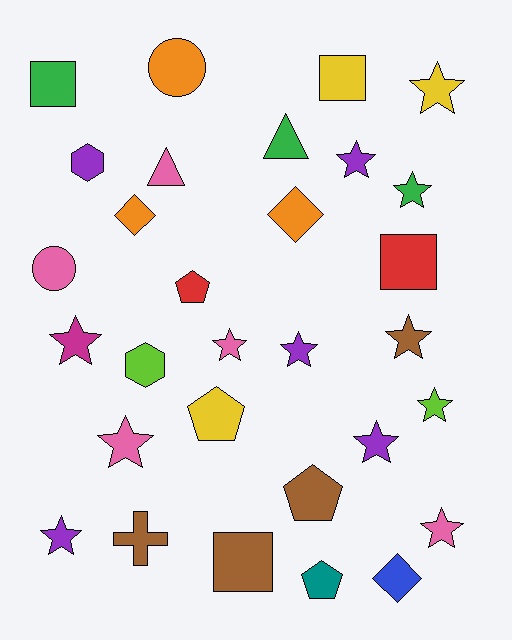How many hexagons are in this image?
There are 2 hexagons.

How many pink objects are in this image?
There are 5 pink objects.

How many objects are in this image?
There are 30 objects.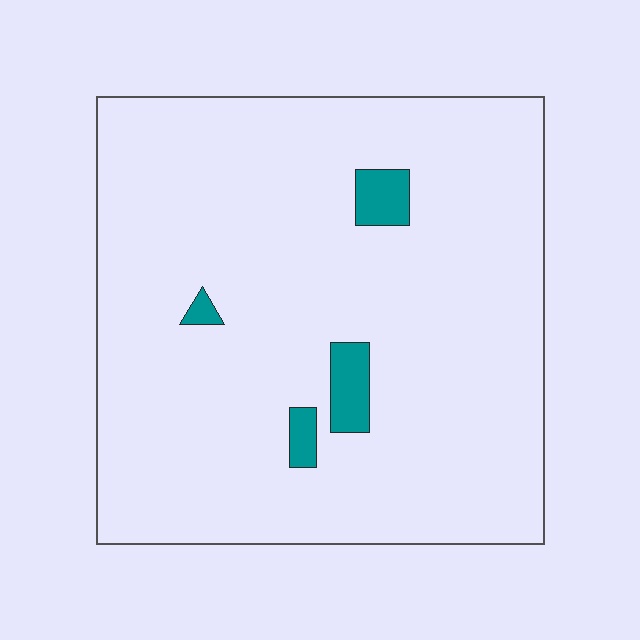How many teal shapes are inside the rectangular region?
4.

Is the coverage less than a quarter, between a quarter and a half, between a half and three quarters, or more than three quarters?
Less than a quarter.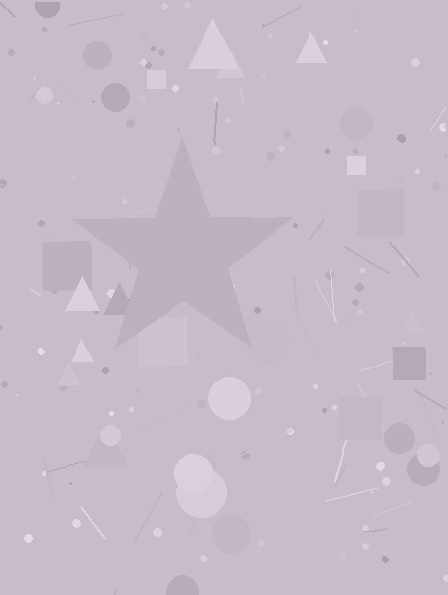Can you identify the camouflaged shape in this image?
The camouflaged shape is a star.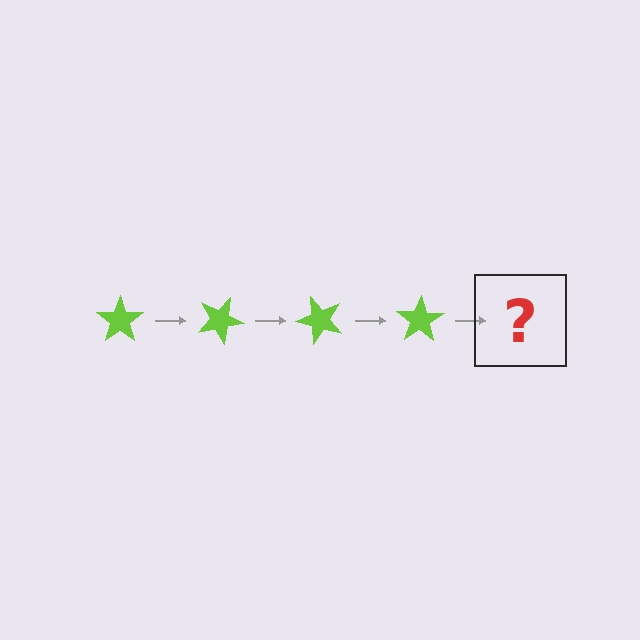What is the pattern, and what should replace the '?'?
The pattern is that the star rotates 25 degrees each step. The '?' should be a lime star rotated 100 degrees.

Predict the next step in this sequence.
The next step is a lime star rotated 100 degrees.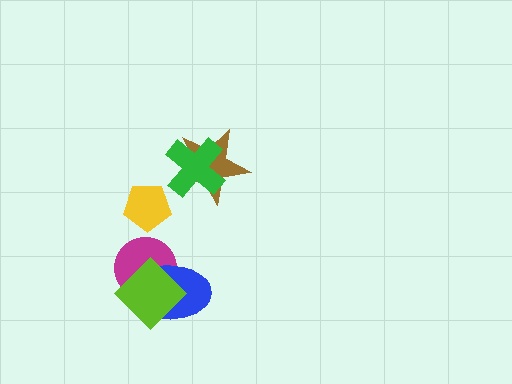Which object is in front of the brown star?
The green cross is in front of the brown star.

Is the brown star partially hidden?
Yes, it is partially covered by another shape.